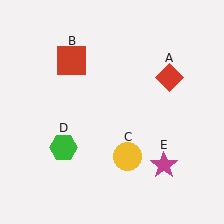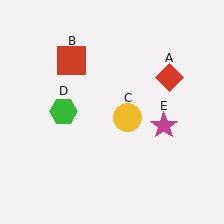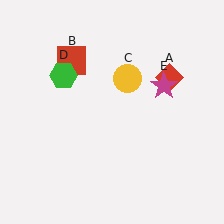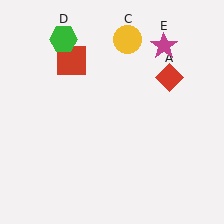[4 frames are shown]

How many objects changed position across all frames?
3 objects changed position: yellow circle (object C), green hexagon (object D), magenta star (object E).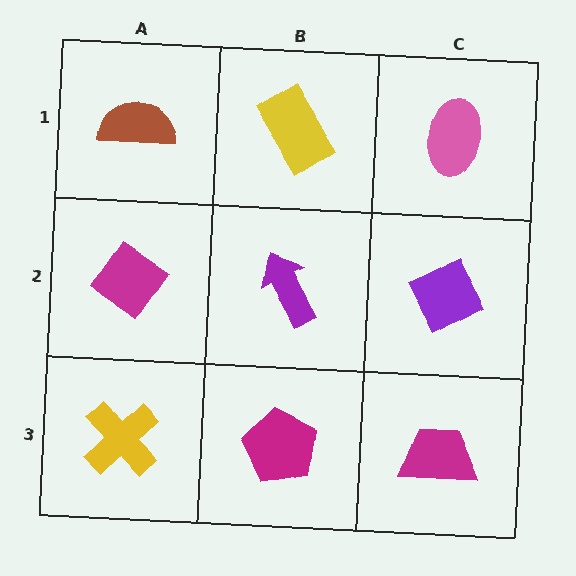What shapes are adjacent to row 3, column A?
A magenta diamond (row 2, column A), a magenta pentagon (row 3, column B).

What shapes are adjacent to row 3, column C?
A purple diamond (row 2, column C), a magenta pentagon (row 3, column B).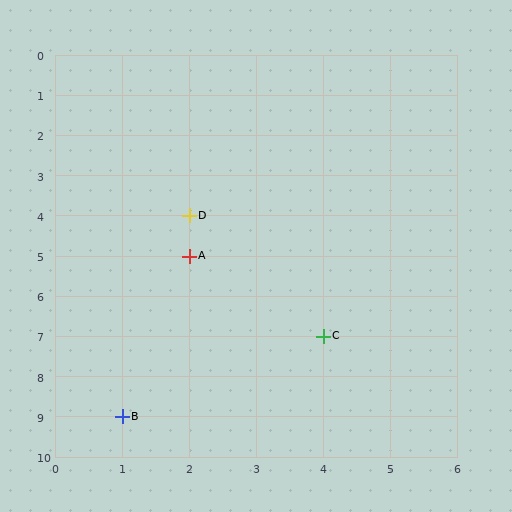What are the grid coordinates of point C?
Point C is at grid coordinates (4, 7).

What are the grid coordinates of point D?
Point D is at grid coordinates (2, 4).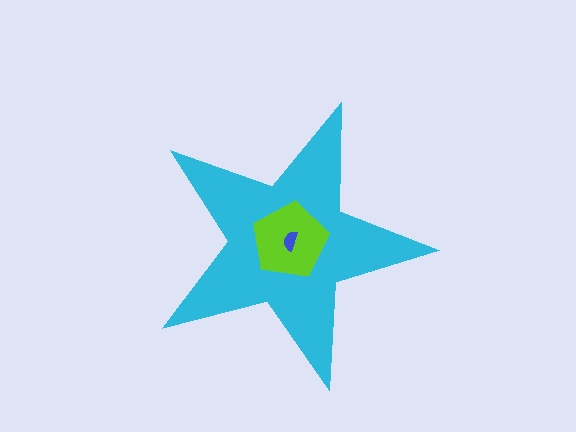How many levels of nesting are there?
3.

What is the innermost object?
The blue semicircle.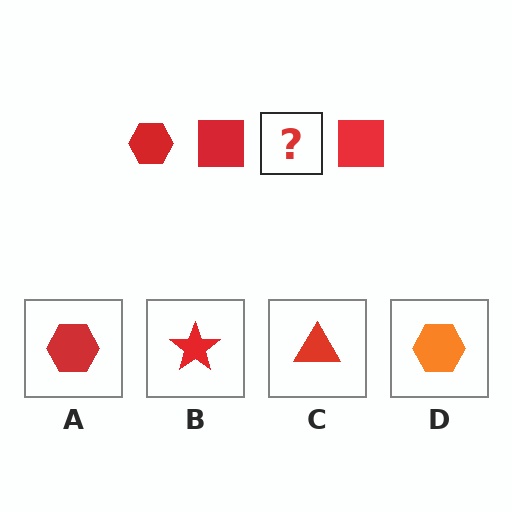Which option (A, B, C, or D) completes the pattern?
A.